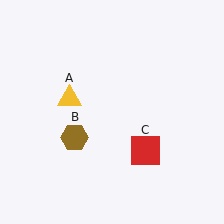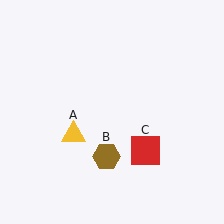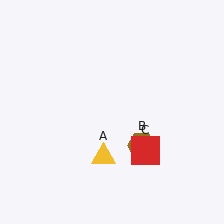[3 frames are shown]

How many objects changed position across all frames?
2 objects changed position: yellow triangle (object A), brown hexagon (object B).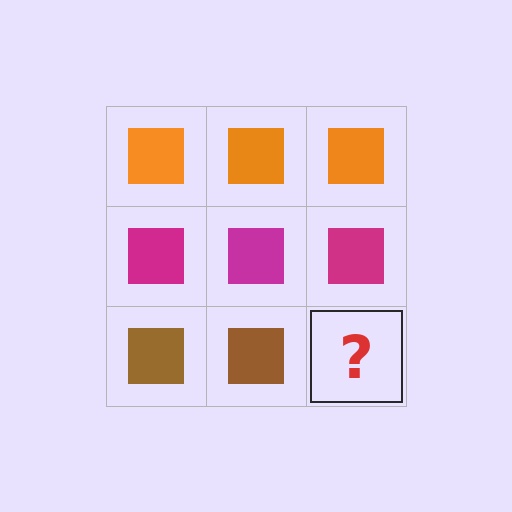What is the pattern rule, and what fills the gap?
The rule is that each row has a consistent color. The gap should be filled with a brown square.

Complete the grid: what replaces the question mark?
The question mark should be replaced with a brown square.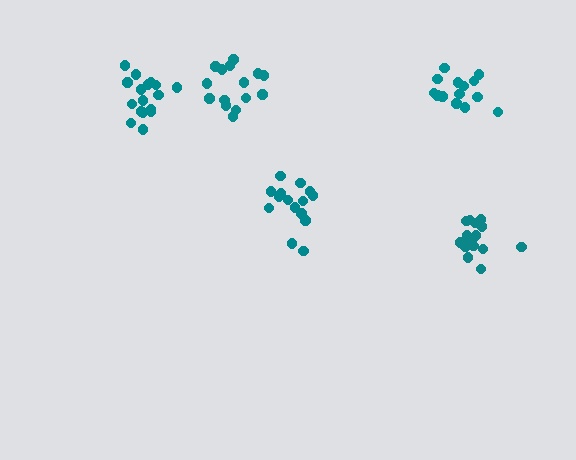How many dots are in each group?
Group 1: 17 dots, Group 2: 15 dots, Group 3: 17 dots, Group 4: 14 dots, Group 5: 15 dots (78 total).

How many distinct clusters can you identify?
There are 5 distinct clusters.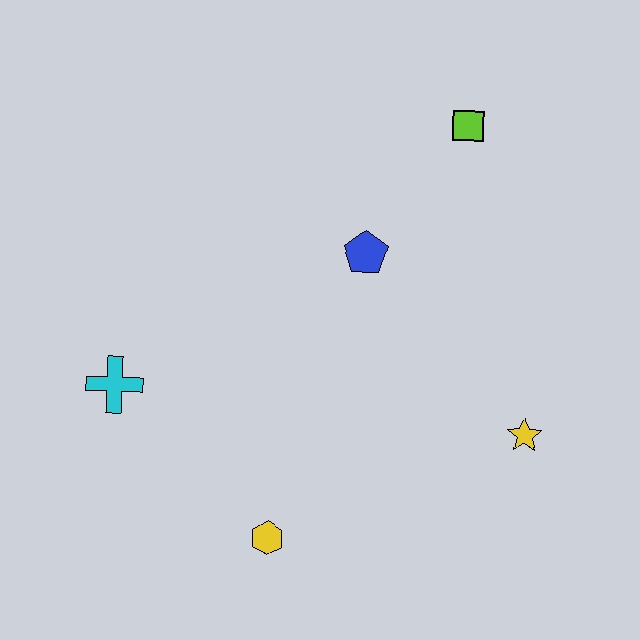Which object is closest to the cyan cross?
The yellow hexagon is closest to the cyan cross.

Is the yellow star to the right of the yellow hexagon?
Yes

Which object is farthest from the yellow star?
The cyan cross is farthest from the yellow star.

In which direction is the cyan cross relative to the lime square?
The cyan cross is to the left of the lime square.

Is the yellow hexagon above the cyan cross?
No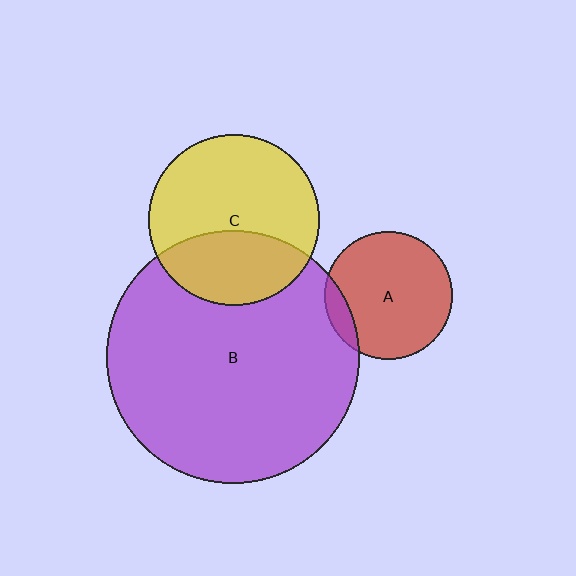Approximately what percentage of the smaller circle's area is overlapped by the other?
Approximately 35%.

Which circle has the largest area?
Circle B (purple).